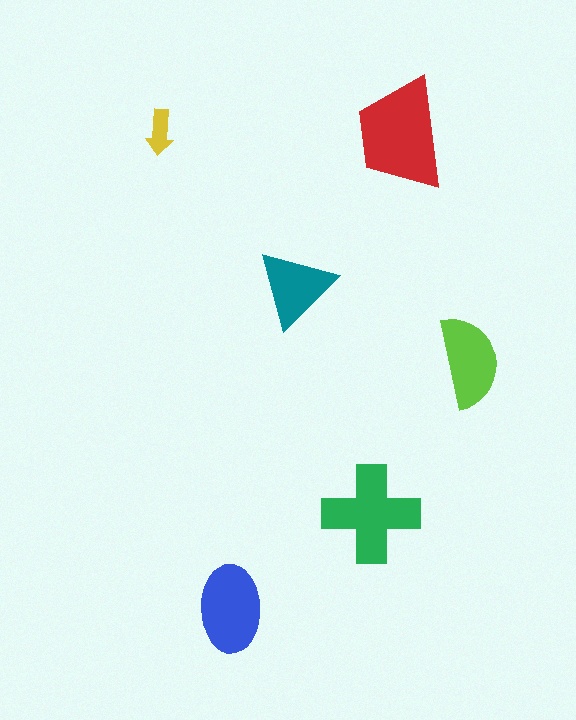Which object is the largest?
The red trapezoid.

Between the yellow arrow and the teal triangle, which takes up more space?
The teal triangle.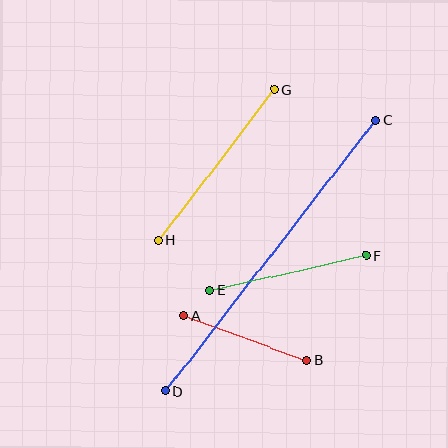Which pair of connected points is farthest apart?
Points C and D are farthest apart.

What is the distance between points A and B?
The distance is approximately 131 pixels.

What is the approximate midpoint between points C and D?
The midpoint is at approximately (271, 256) pixels.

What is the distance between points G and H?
The distance is approximately 191 pixels.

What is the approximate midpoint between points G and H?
The midpoint is at approximately (216, 165) pixels.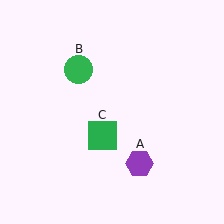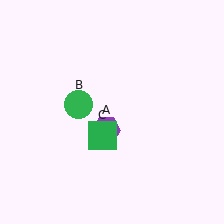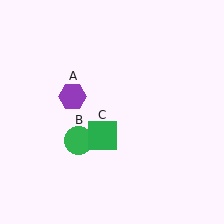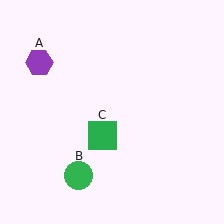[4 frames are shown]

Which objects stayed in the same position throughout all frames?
Green square (object C) remained stationary.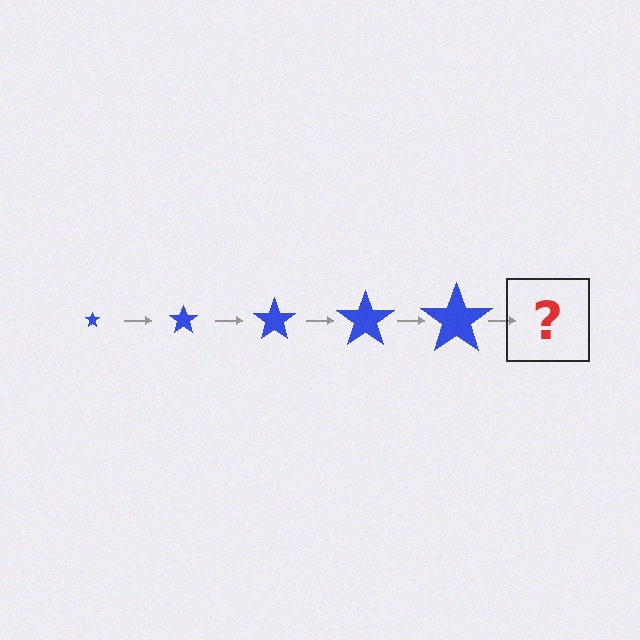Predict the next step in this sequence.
The next step is a blue star, larger than the previous one.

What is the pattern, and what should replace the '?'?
The pattern is that the star gets progressively larger each step. The '?' should be a blue star, larger than the previous one.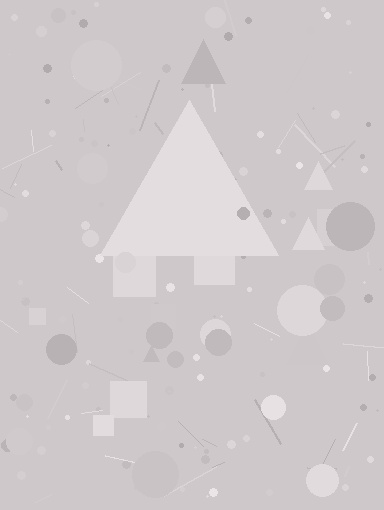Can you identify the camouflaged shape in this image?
The camouflaged shape is a triangle.